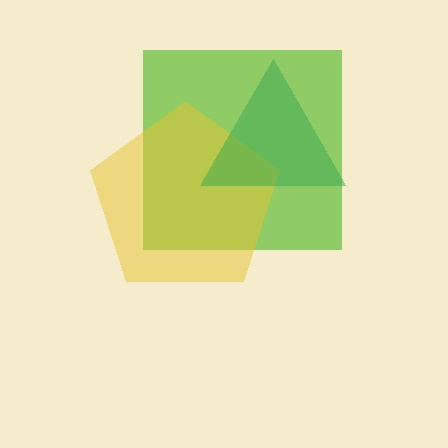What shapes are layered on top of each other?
The layered shapes are: a lime square, a yellow pentagon, a green triangle.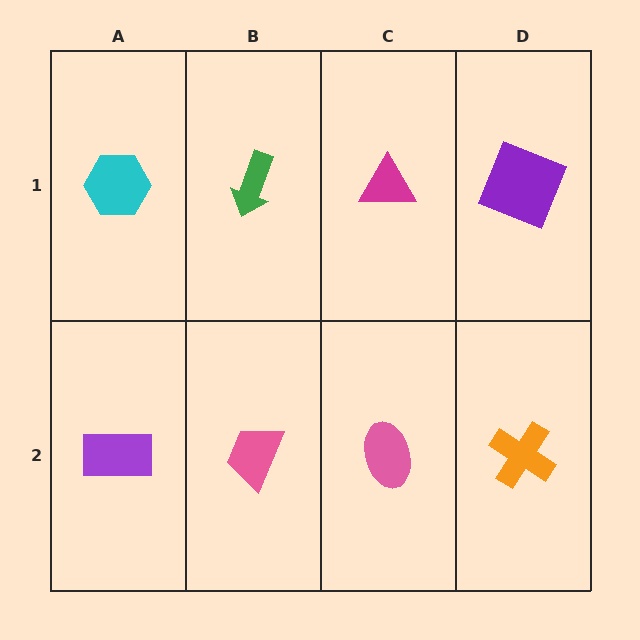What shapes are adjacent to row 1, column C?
A pink ellipse (row 2, column C), a green arrow (row 1, column B), a purple square (row 1, column D).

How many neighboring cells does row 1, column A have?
2.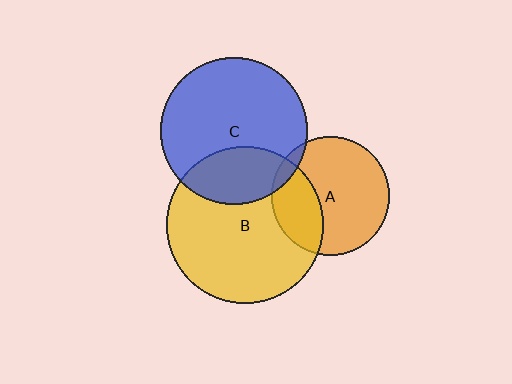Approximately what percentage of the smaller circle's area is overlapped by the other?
Approximately 5%.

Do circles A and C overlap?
Yes.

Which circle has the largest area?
Circle B (yellow).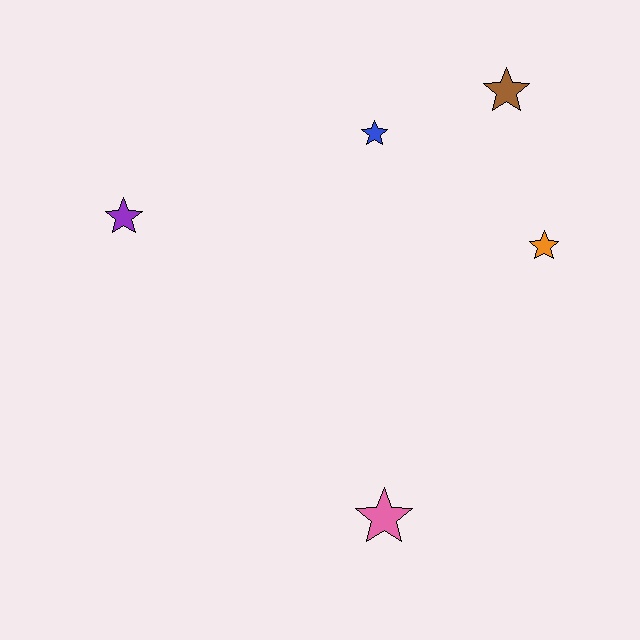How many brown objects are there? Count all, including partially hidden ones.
There is 1 brown object.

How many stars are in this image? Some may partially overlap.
There are 5 stars.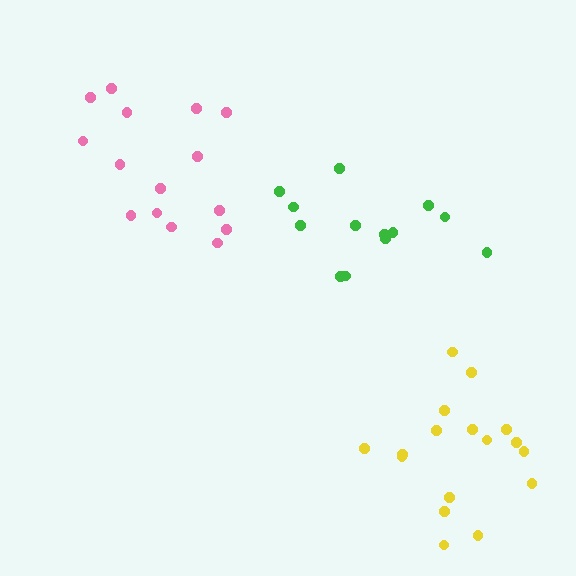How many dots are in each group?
Group 1: 17 dots, Group 2: 13 dots, Group 3: 15 dots (45 total).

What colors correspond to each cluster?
The clusters are colored: yellow, green, pink.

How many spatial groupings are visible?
There are 3 spatial groupings.